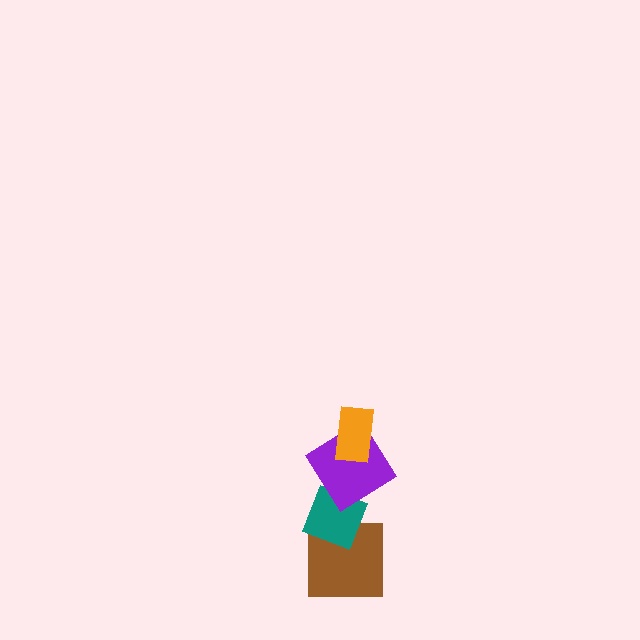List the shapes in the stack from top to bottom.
From top to bottom: the orange rectangle, the purple diamond, the teal diamond, the brown square.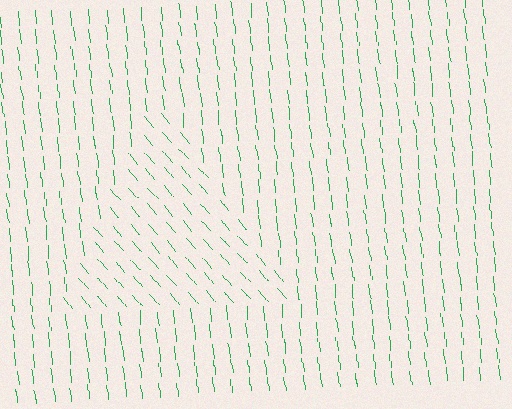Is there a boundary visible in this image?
Yes, there is a texture boundary formed by a change in line orientation.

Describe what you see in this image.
The image is filled with small green line segments. A triangle region in the image has lines oriented differently from the surrounding lines, creating a visible texture boundary.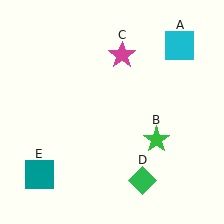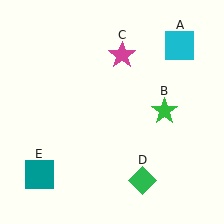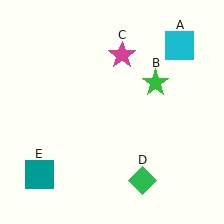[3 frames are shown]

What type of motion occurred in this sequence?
The green star (object B) rotated counterclockwise around the center of the scene.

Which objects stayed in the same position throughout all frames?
Cyan square (object A) and magenta star (object C) and green diamond (object D) and teal square (object E) remained stationary.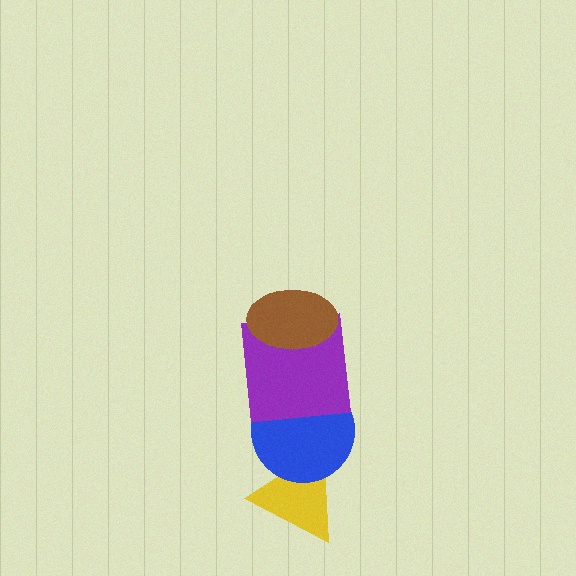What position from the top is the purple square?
The purple square is 2nd from the top.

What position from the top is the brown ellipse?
The brown ellipse is 1st from the top.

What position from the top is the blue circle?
The blue circle is 3rd from the top.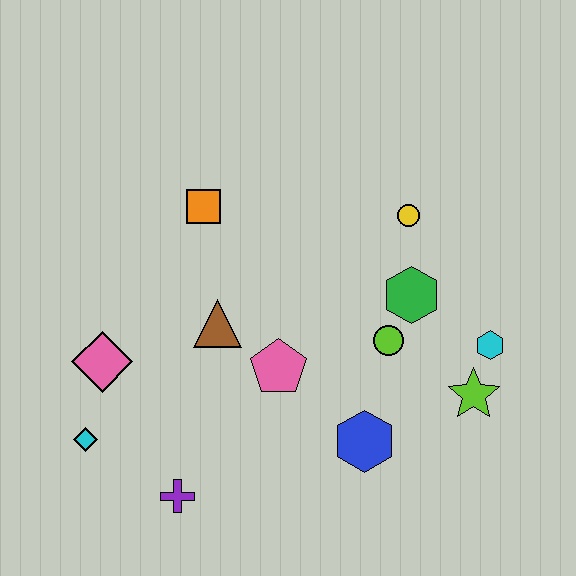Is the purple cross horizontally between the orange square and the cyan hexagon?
No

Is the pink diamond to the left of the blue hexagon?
Yes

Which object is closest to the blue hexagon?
The lime circle is closest to the blue hexagon.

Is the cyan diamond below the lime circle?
Yes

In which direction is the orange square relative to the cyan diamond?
The orange square is above the cyan diamond.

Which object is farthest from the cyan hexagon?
The cyan diamond is farthest from the cyan hexagon.